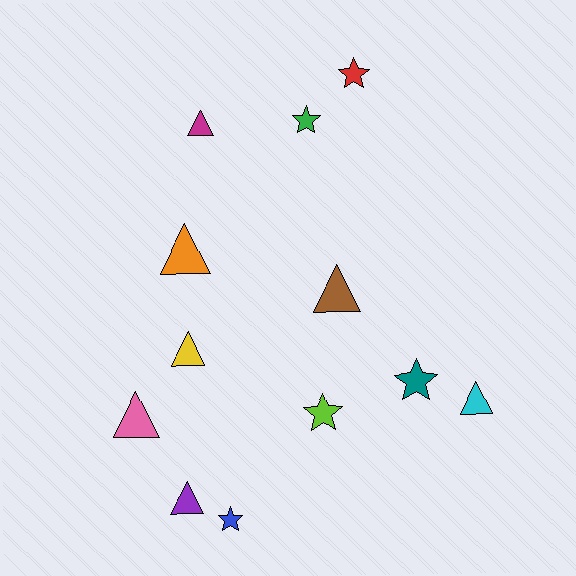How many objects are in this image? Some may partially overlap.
There are 12 objects.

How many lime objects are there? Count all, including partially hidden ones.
There is 1 lime object.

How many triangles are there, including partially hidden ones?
There are 7 triangles.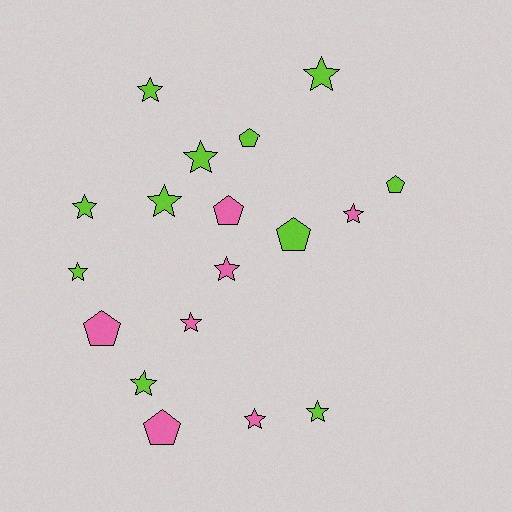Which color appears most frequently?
Lime, with 11 objects.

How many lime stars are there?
There are 8 lime stars.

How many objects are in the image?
There are 18 objects.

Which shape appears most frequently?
Star, with 12 objects.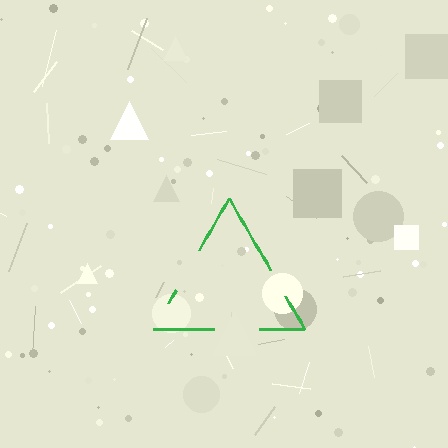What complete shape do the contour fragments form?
The contour fragments form a triangle.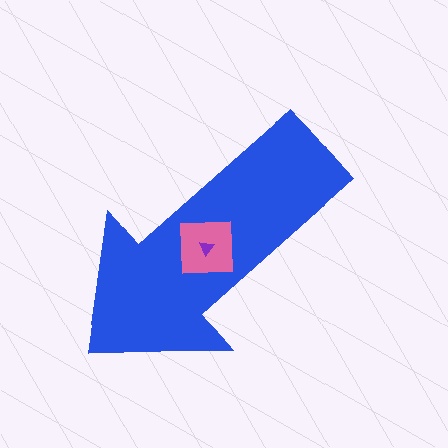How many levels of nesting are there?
3.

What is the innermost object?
The purple triangle.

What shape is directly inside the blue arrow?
The pink square.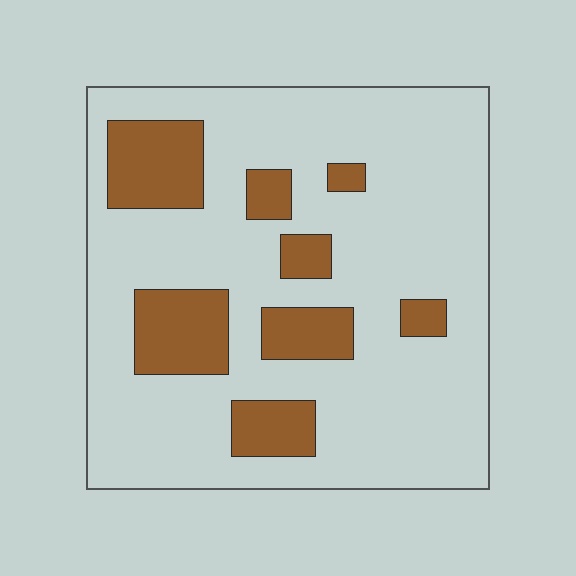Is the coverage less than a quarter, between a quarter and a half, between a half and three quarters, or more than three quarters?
Less than a quarter.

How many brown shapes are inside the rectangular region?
8.